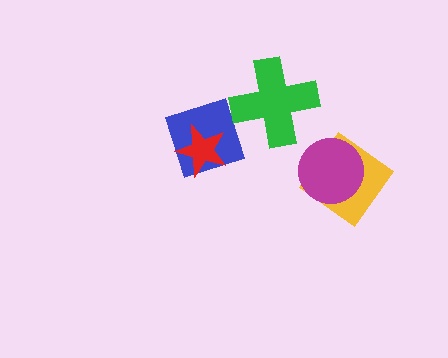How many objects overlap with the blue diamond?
2 objects overlap with the blue diamond.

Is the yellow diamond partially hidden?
Yes, it is partially covered by another shape.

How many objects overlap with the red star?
1 object overlaps with the red star.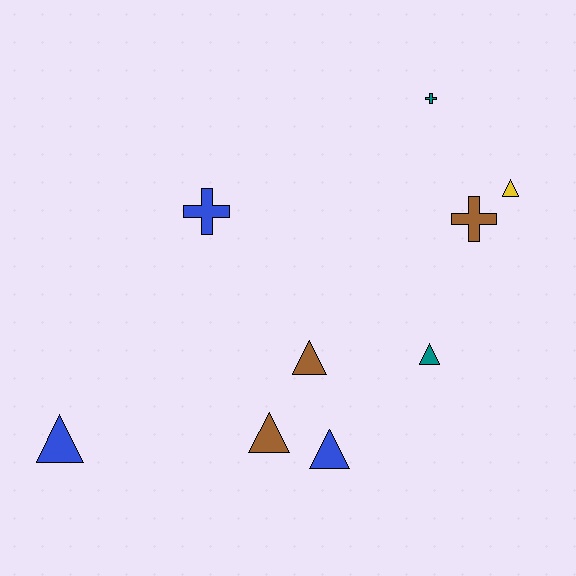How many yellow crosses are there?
There are no yellow crosses.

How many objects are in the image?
There are 9 objects.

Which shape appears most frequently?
Triangle, with 6 objects.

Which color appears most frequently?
Blue, with 3 objects.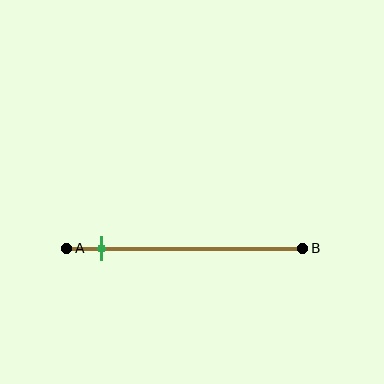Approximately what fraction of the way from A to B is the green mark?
The green mark is approximately 15% of the way from A to B.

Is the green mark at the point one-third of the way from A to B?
No, the mark is at about 15% from A, not at the 33% one-third point.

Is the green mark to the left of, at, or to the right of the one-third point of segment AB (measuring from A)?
The green mark is to the left of the one-third point of segment AB.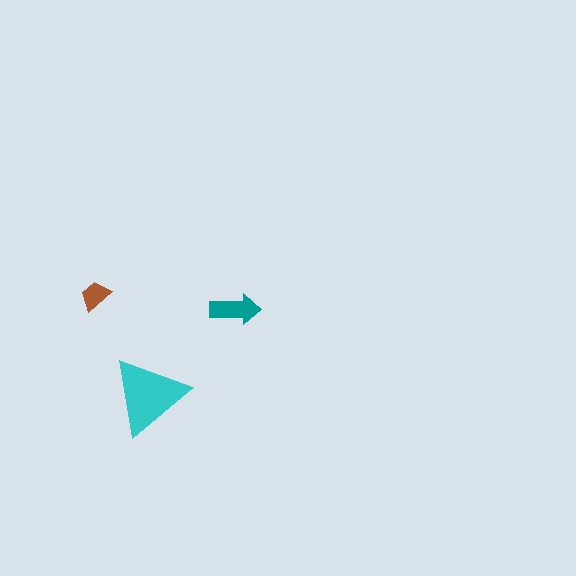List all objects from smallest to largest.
The brown trapezoid, the teal arrow, the cyan triangle.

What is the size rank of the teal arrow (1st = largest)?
2nd.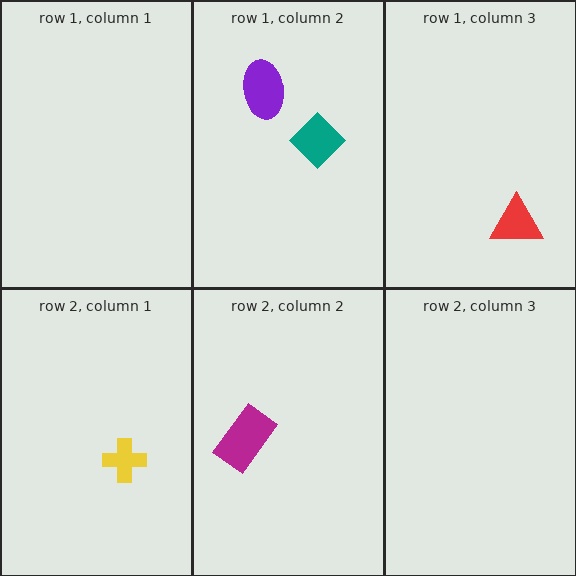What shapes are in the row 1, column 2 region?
The teal diamond, the purple ellipse.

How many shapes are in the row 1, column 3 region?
1.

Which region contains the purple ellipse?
The row 1, column 2 region.